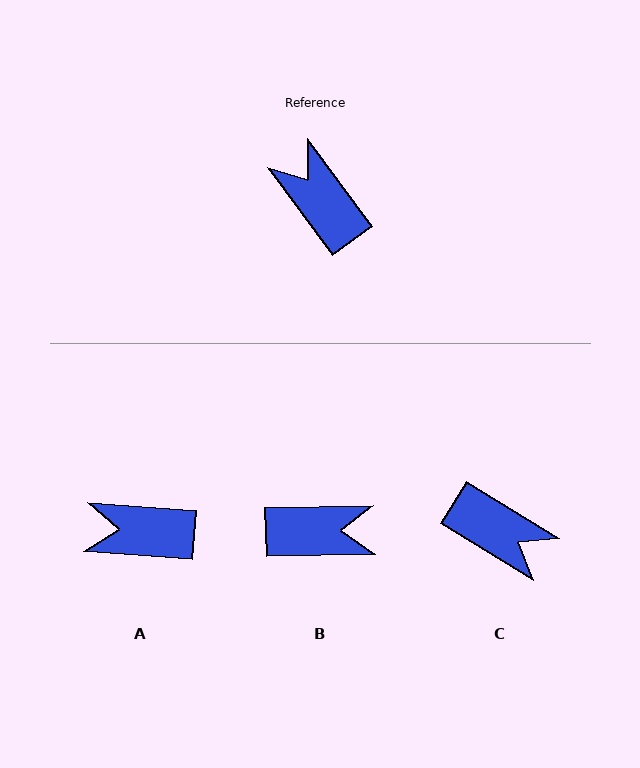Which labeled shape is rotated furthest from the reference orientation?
C, about 158 degrees away.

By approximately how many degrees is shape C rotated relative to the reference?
Approximately 158 degrees clockwise.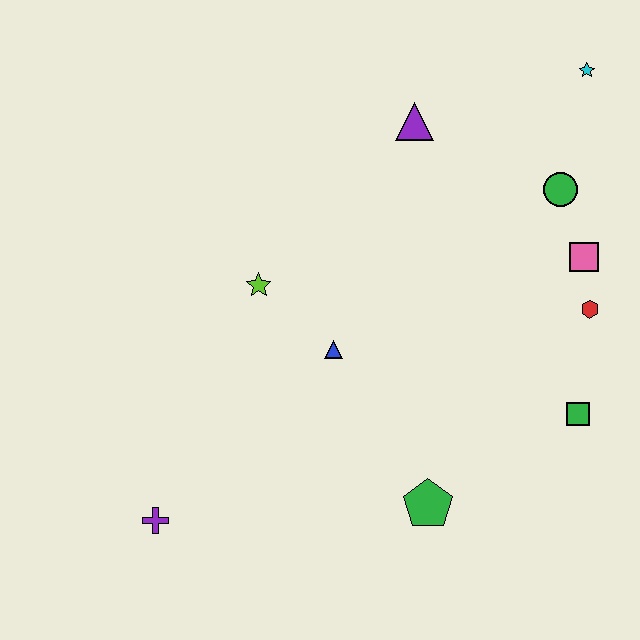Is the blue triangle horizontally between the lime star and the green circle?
Yes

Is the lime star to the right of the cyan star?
No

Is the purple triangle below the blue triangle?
No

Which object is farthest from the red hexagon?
The purple cross is farthest from the red hexagon.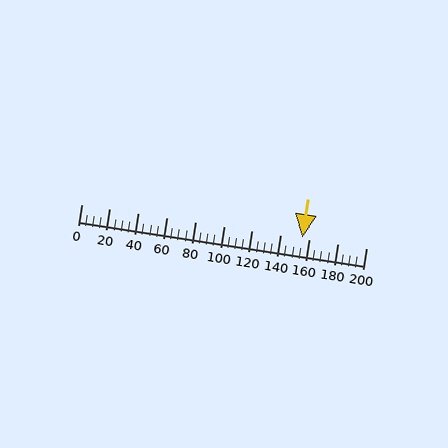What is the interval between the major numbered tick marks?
The major tick marks are spaced 20 units apart.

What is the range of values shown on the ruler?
The ruler shows values from 0 to 200.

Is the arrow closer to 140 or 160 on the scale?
The arrow is closer to 160.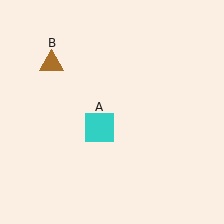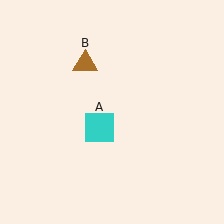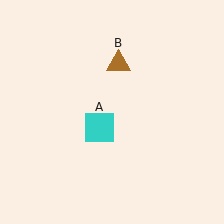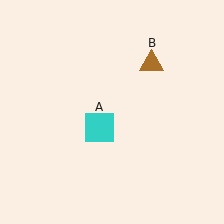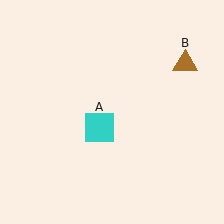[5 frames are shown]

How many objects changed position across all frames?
1 object changed position: brown triangle (object B).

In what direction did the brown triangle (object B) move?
The brown triangle (object B) moved right.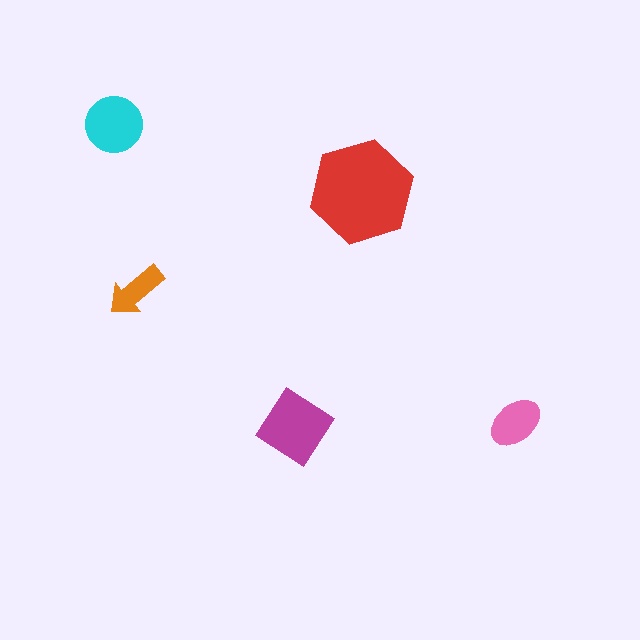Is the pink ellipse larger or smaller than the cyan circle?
Smaller.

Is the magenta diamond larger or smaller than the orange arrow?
Larger.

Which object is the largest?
The red hexagon.